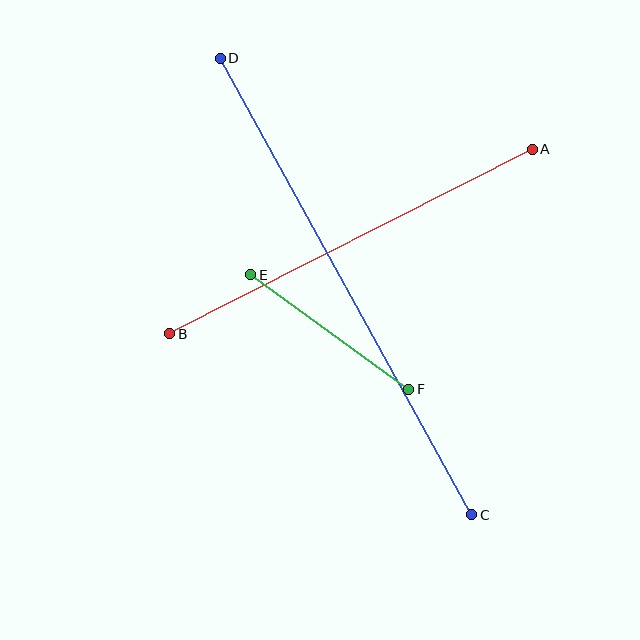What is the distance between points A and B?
The distance is approximately 407 pixels.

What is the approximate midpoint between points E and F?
The midpoint is at approximately (330, 332) pixels.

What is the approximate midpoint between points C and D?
The midpoint is at approximately (346, 286) pixels.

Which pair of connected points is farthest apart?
Points C and D are farthest apart.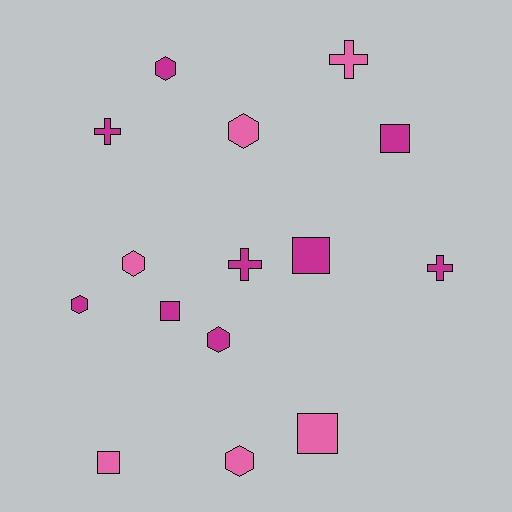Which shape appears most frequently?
Hexagon, with 6 objects.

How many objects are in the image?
There are 15 objects.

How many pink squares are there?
There are 2 pink squares.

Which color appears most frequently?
Magenta, with 9 objects.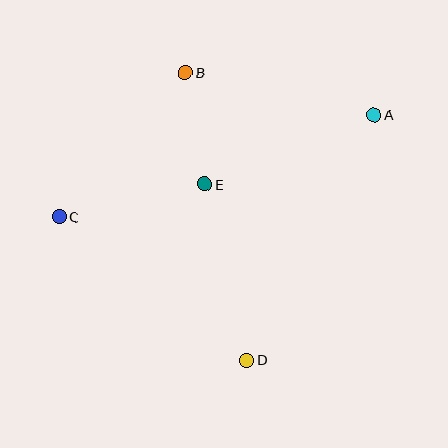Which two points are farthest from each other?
Points A and C are farthest from each other.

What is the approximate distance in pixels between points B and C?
The distance between B and C is approximately 192 pixels.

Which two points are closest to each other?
Points B and E are closest to each other.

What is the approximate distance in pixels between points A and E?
The distance between A and E is approximately 183 pixels.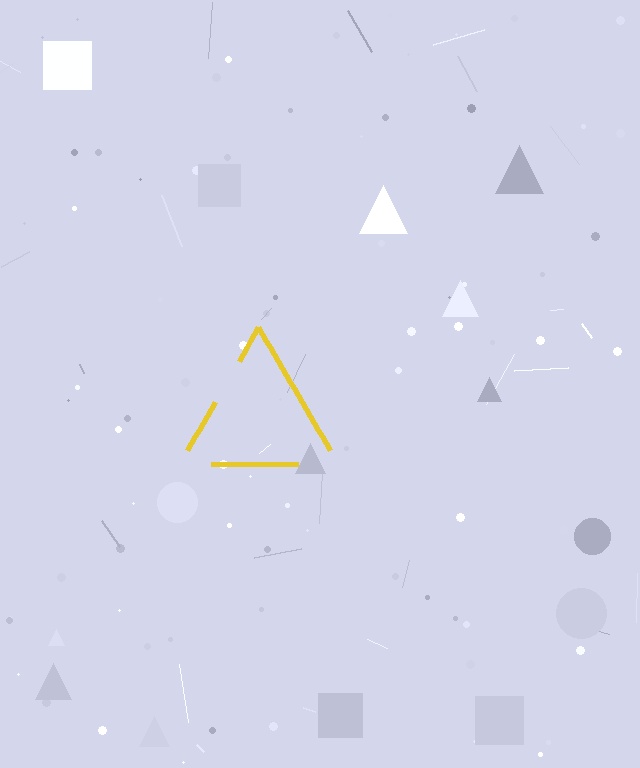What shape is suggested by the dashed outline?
The dashed outline suggests a triangle.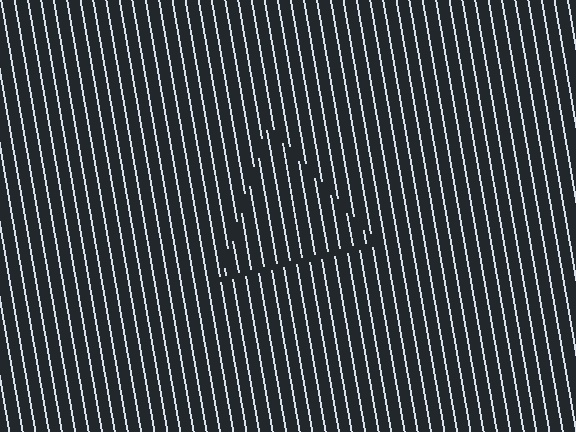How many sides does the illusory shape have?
3 sides — the line-ends trace a triangle.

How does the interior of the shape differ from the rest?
The interior of the shape contains the same grating, shifted by half a period — the contour is defined by the phase discontinuity where line-ends from the inner and outer gratings abut.